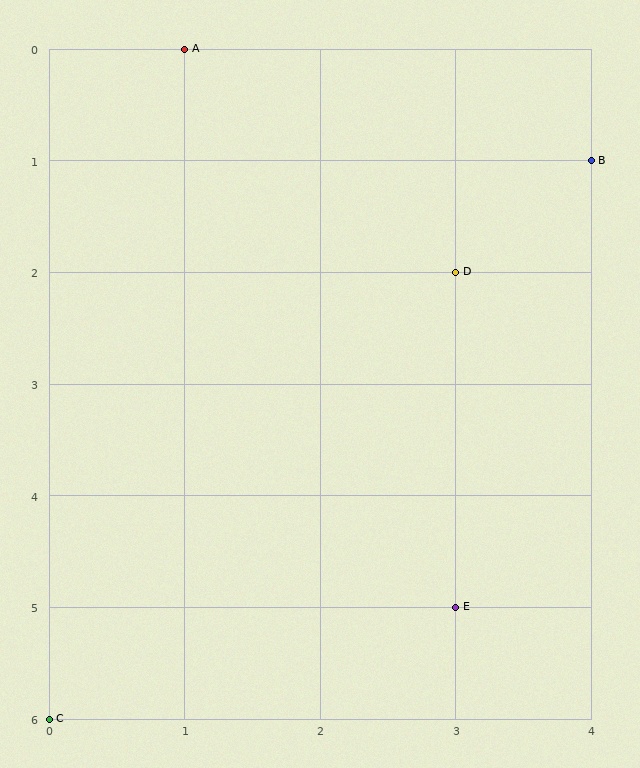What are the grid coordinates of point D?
Point D is at grid coordinates (3, 2).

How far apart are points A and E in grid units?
Points A and E are 2 columns and 5 rows apart (about 5.4 grid units diagonally).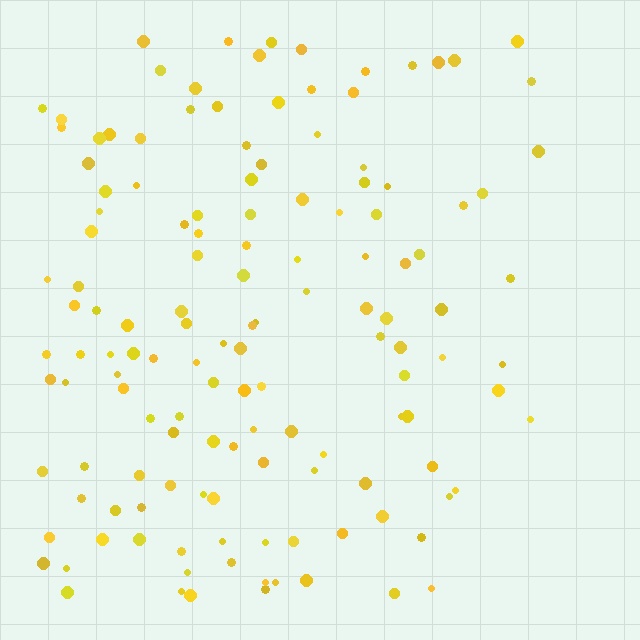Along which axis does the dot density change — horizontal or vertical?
Horizontal.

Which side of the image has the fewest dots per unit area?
The right.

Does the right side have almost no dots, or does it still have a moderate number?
Still a moderate number, just noticeably fewer than the left.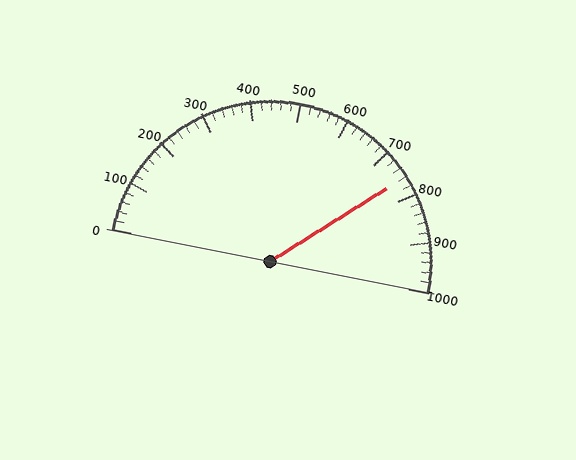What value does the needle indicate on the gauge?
The needle indicates approximately 760.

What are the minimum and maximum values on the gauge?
The gauge ranges from 0 to 1000.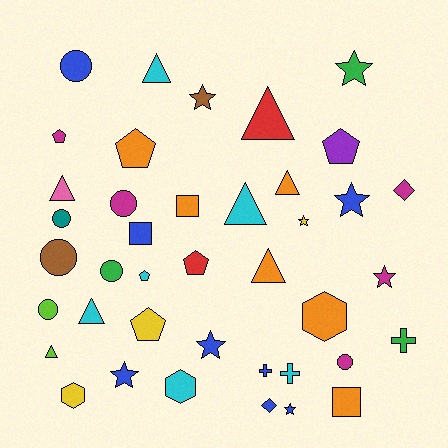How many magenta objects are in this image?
There are 5 magenta objects.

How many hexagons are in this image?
There are 3 hexagons.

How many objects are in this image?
There are 40 objects.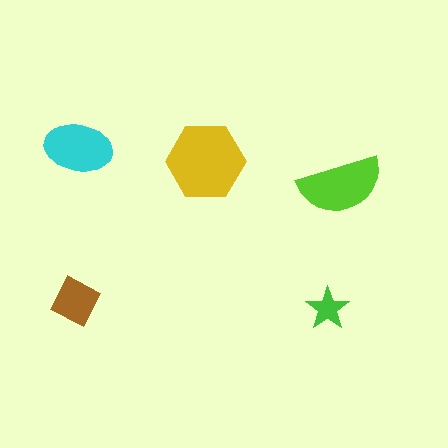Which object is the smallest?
The green star.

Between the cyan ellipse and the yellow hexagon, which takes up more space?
The yellow hexagon.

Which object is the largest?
The yellow hexagon.